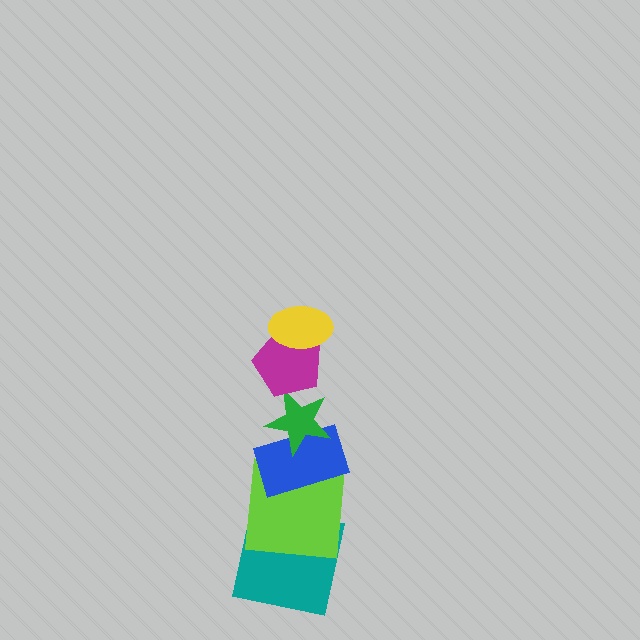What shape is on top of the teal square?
The lime square is on top of the teal square.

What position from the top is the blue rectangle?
The blue rectangle is 4th from the top.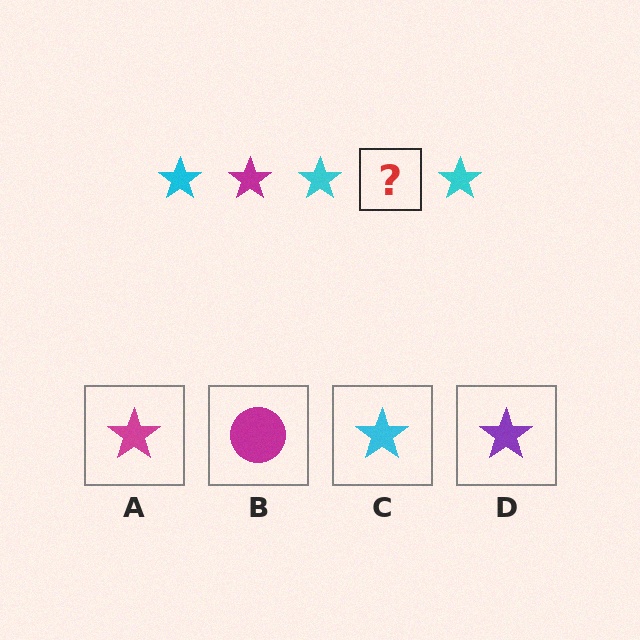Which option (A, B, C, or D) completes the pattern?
A.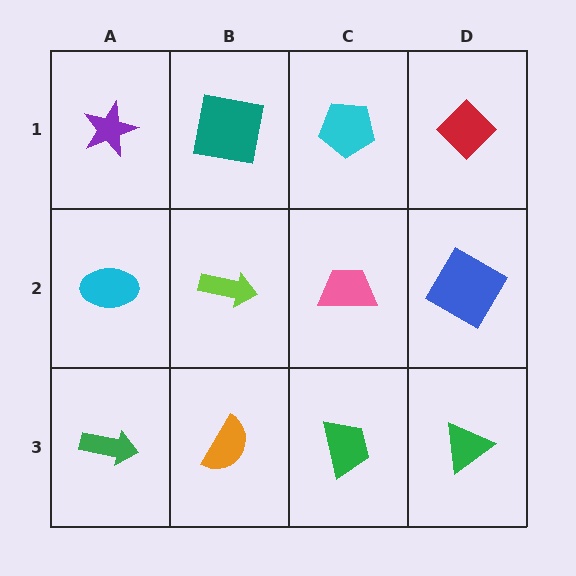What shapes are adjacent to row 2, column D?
A red diamond (row 1, column D), a green triangle (row 3, column D), a pink trapezoid (row 2, column C).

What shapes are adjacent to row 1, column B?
A lime arrow (row 2, column B), a purple star (row 1, column A), a cyan pentagon (row 1, column C).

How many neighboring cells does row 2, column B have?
4.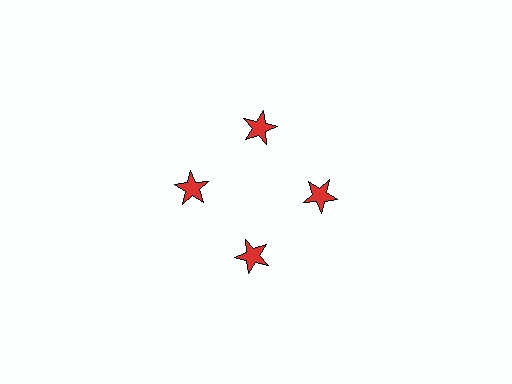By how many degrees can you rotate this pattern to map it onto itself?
The pattern maps onto itself every 90 degrees of rotation.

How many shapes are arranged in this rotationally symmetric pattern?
There are 4 shapes, arranged in 4 groups of 1.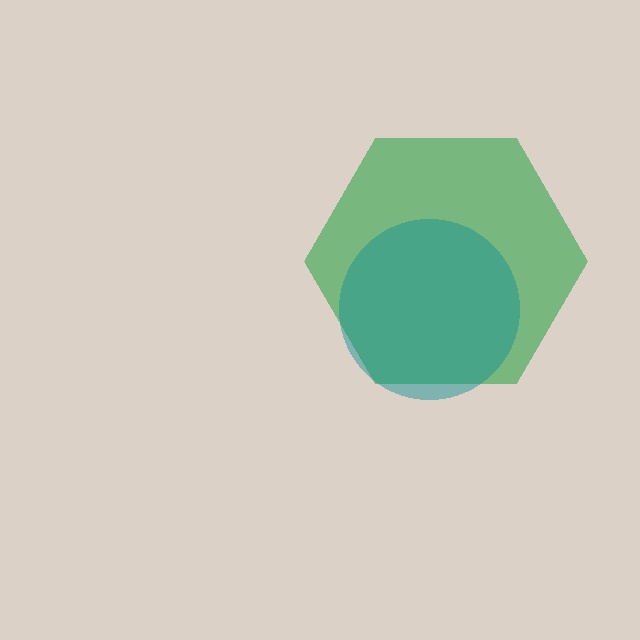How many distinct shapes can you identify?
There are 2 distinct shapes: a green hexagon, a teal circle.